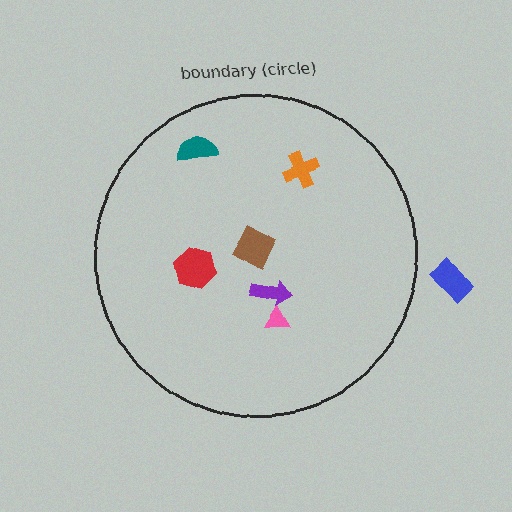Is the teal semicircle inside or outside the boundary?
Inside.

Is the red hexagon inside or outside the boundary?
Inside.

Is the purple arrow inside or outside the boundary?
Inside.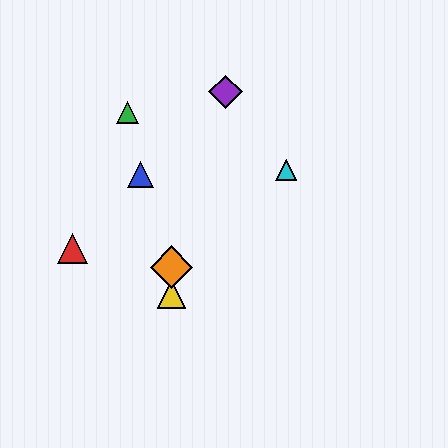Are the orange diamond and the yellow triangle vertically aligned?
Yes, both are at x≈172.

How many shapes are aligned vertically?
2 shapes (the yellow triangle, the orange diamond) are aligned vertically.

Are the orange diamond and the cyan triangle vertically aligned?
No, the orange diamond is at x≈172 and the cyan triangle is at x≈286.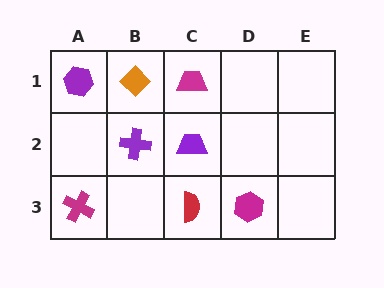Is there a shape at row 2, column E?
No, that cell is empty.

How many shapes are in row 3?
3 shapes.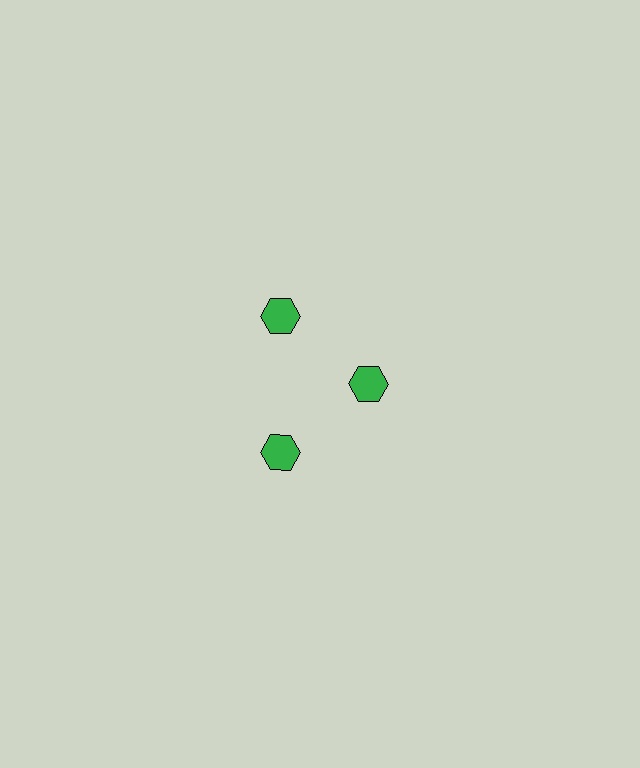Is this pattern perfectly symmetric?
No. The 3 green hexagons are arranged in a ring, but one element near the 3 o'clock position is pulled inward toward the center, breaking the 3-fold rotational symmetry.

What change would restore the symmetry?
The symmetry would be restored by moving it outward, back onto the ring so that all 3 hexagons sit at equal angles and equal distance from the center.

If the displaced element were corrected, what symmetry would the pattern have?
It would have 3-fold rotational symmetry — the pattern would map onto itself every 120 degrees.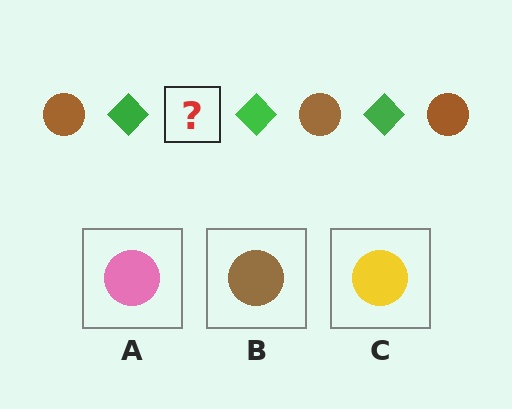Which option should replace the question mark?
Option B.